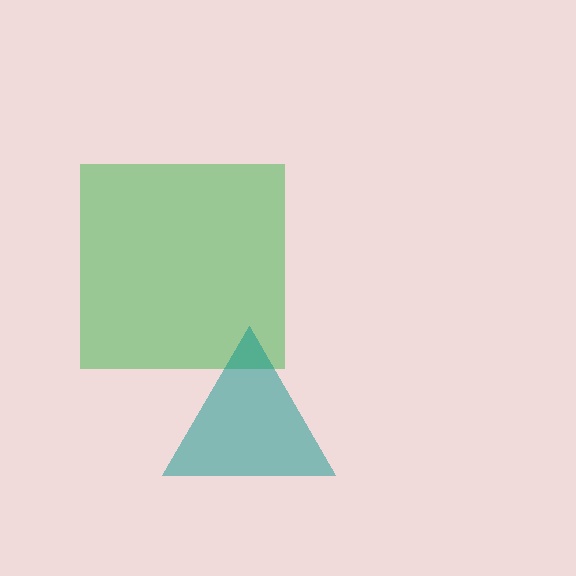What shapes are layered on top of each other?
The layered shapes are: a green square, a teal triangle.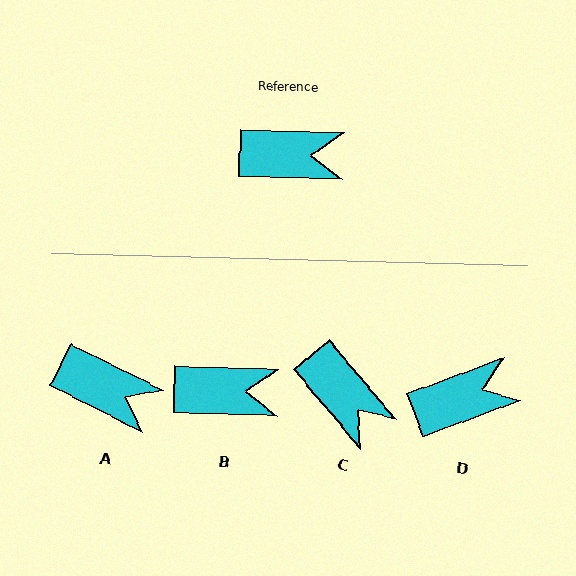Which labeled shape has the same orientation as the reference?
B.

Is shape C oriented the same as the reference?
No, it is off by about 48 degrees.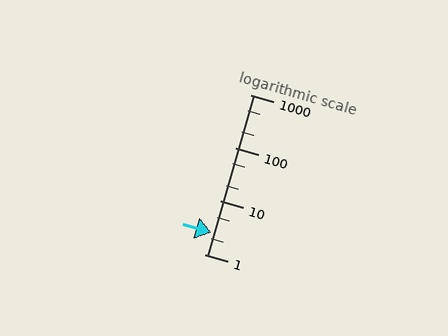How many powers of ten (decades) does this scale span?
The scale spans 3 decades, from 1 to 1000.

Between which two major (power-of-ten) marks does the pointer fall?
The pointer is between 1 and 10.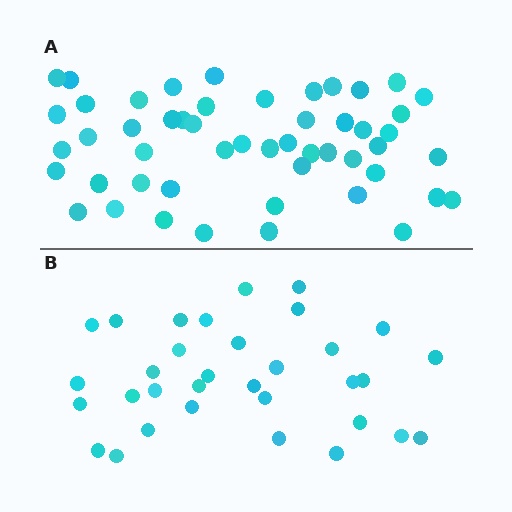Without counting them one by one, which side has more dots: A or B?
Region A (the top region) has more dots.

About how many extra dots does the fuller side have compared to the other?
Region A has approximately 20 more dots than region B.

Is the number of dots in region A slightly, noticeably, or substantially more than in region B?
Region A has substantially more. The ratio is roughly 1.5 to 1.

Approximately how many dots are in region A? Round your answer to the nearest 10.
About 50 dots. (The exact count is 51, which rounds to 50.)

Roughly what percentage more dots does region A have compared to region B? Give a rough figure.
About 55% more.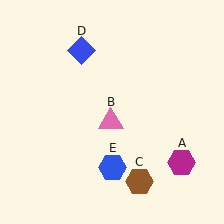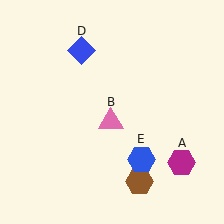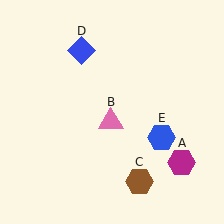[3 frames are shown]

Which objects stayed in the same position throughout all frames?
Magenta hexagon (object A) and pink triangle (object B) and brown hexagon (object C) and blue diamond (object D) remained stationary.